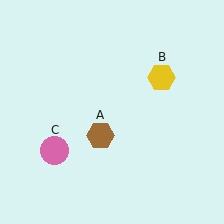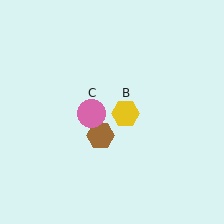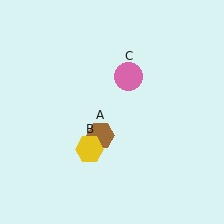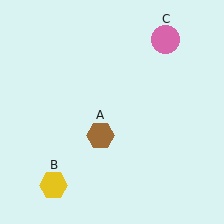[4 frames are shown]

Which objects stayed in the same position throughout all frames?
Brown hexagon (object A) remained stationary.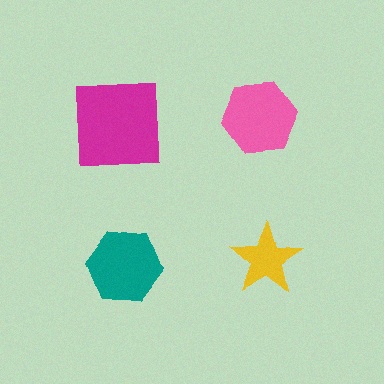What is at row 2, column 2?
A yellow star.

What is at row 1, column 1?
A magenta square.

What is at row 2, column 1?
A teal hexagon.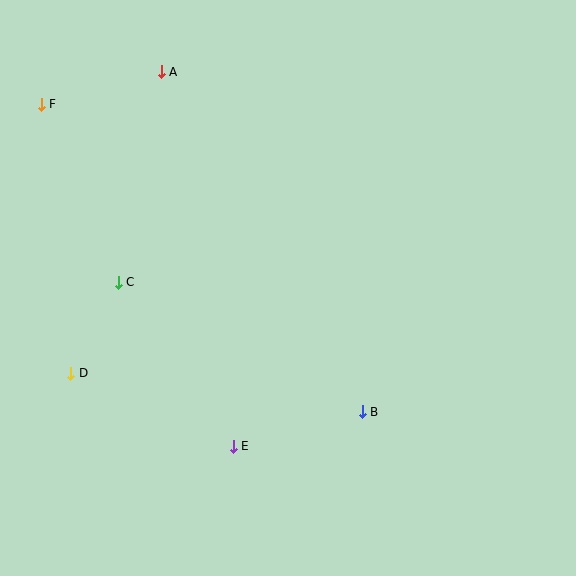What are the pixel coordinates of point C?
Point C is at (118, 282).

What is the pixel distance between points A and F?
The distance between A and F is 125 pixels.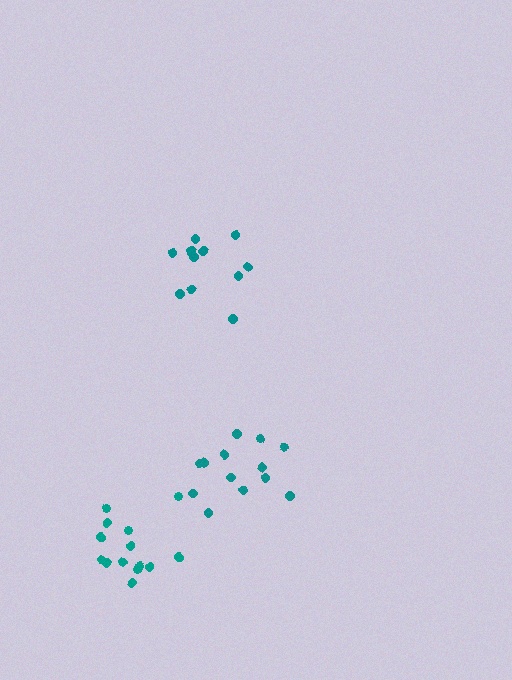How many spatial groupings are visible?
There are 3 spatial groupings.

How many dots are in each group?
Group 1: 13 dots, Group 2: 12 dots, Group 3: 14 dots (39 total).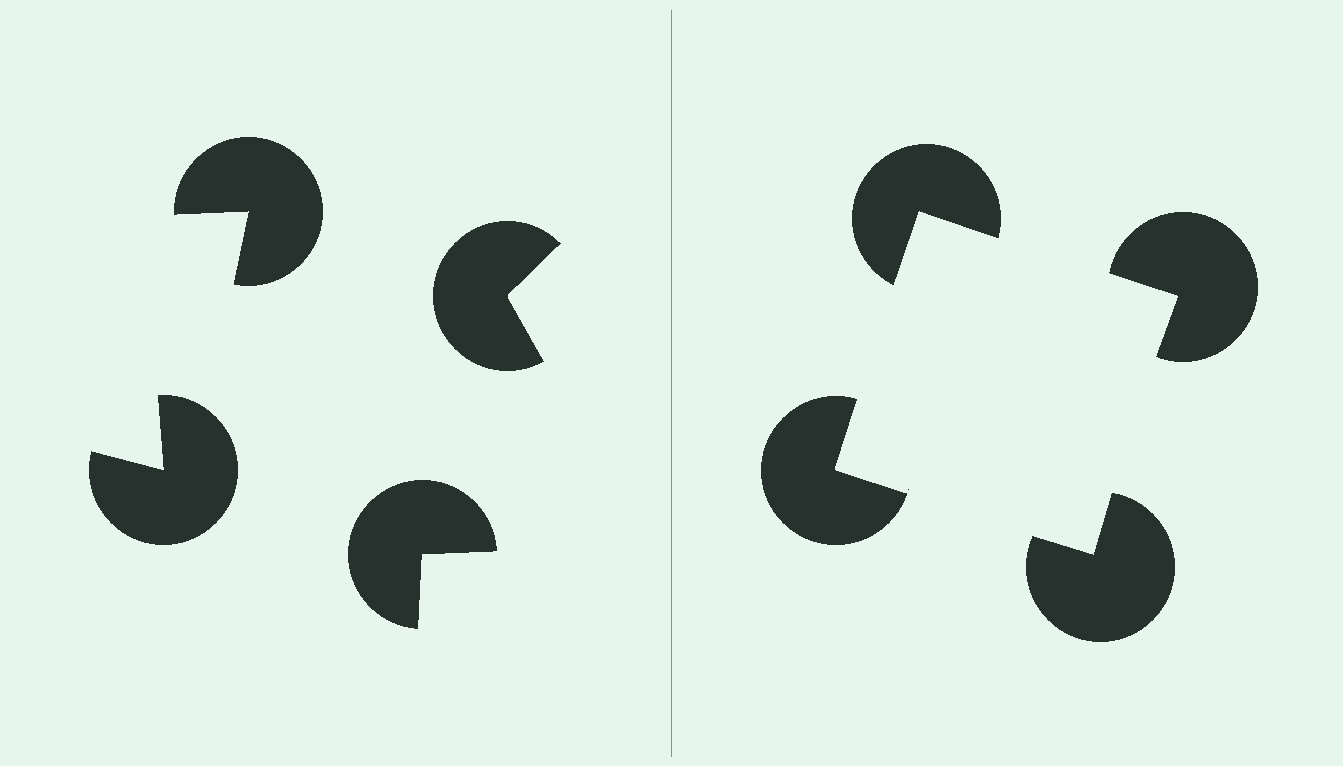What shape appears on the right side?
An illusory square.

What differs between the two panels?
The pac-man discs are positioned identically on both sides; only the wedge orientations differ. On the right they align to a square; on the left they are misaligned.